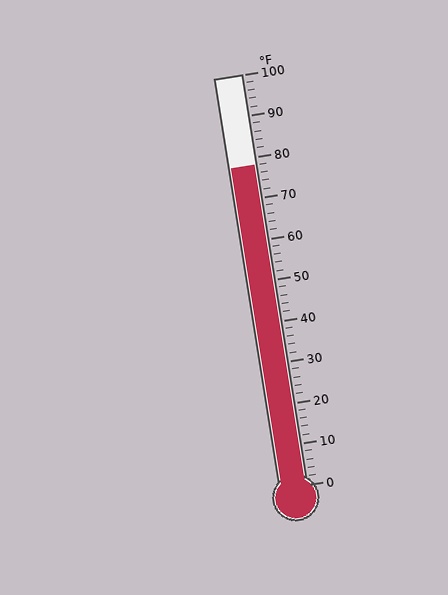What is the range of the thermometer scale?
The thermometer scale ranges from 0°F to 100°F.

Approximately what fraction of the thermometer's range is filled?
The thermometer is filled to approximately 80% of its range.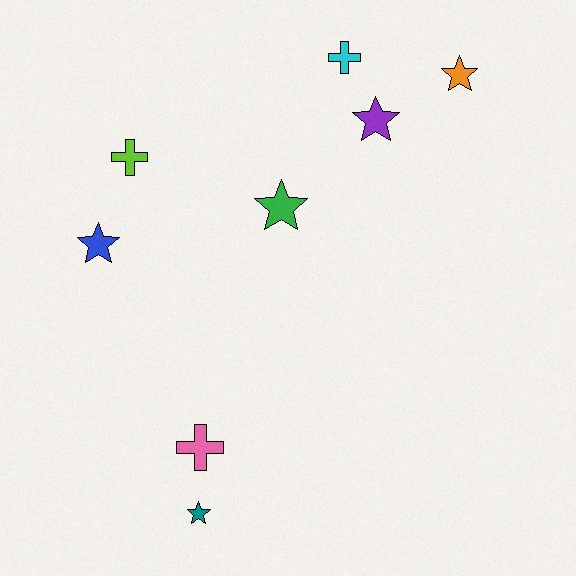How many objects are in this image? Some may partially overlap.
There are 8 objects.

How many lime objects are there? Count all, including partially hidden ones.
There is 1 lime object.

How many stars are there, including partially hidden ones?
There are 5 stars.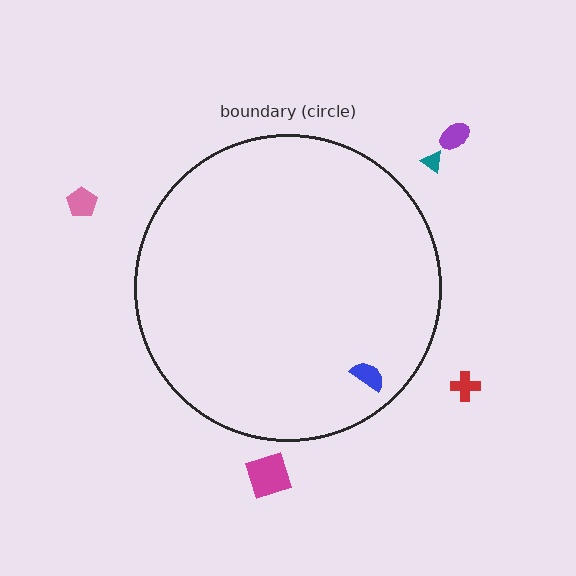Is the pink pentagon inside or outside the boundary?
Outside.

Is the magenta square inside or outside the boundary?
Outside.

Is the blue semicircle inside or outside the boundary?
Inside.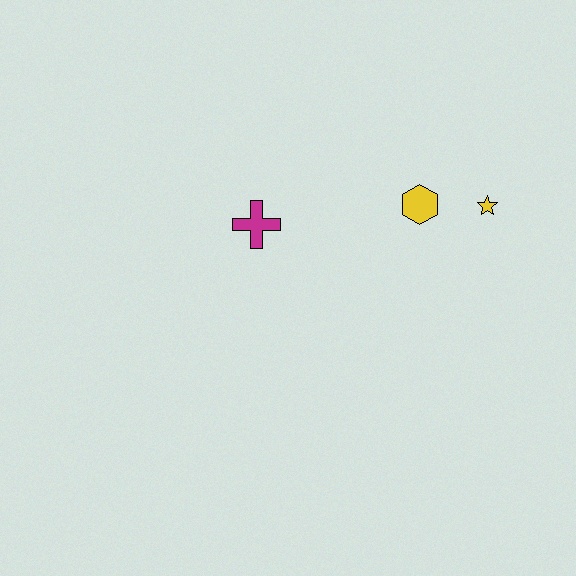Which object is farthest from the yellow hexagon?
The magenta cross is farthest from the yellow hexagon.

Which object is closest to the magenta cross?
The yellow hexagon is closest to the magenta cross.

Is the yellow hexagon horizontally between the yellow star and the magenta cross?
Yes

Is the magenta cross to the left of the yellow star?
Yes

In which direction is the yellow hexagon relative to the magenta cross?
The yellow hexagon is to the right of the magenta cross.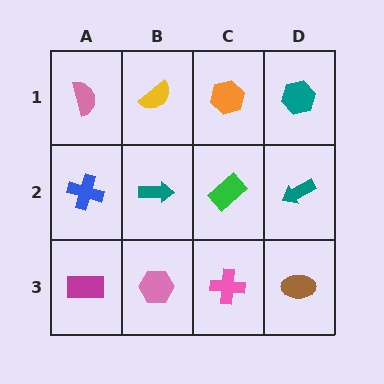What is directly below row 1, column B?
A teal arrow.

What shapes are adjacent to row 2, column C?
An orange hexagon (row 1, column C), a pink cross (row 3, column C), a teal arrow (row 2, column B), a teal arrow (row 2, column D).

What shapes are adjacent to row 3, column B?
A teal arrow (row 2, column B), a magenta rectangle (row 3, column A), a pink cross (row 3, column C).